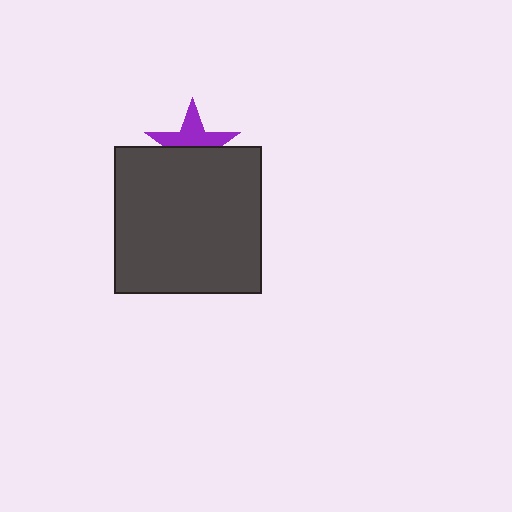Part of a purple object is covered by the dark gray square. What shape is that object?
It is a star.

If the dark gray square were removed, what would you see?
You would see the complete purple star.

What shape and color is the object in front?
The object in front is a dark gray square.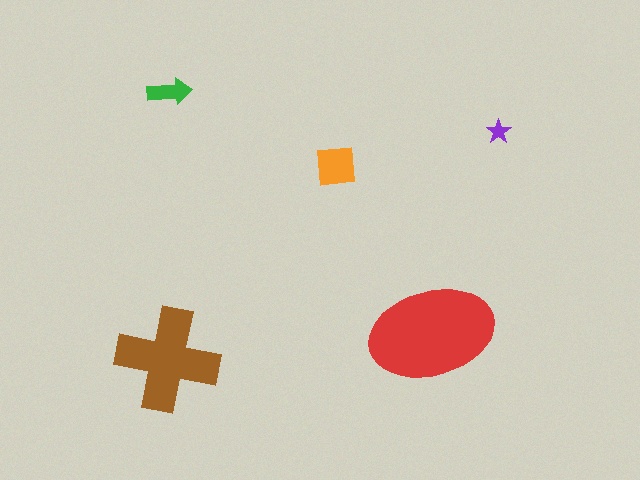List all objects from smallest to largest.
The purple star, the green arrow, the orange square, the brown cross, the red ellipse.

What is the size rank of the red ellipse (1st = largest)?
1st.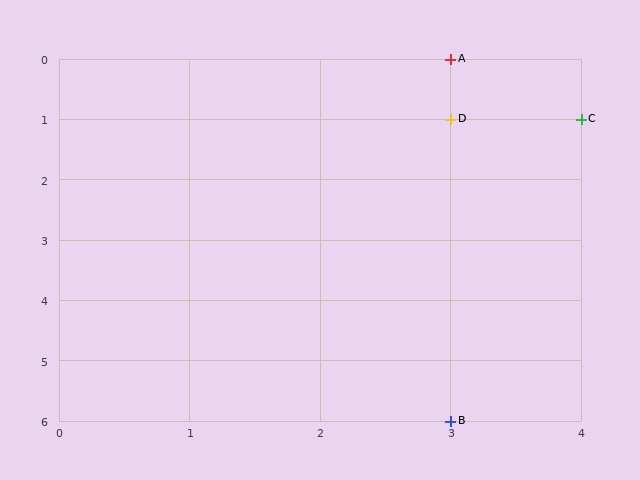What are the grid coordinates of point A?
Point A is at grid coordinates (3, 0).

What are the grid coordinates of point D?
Point D is at grid coordinates (3, 1).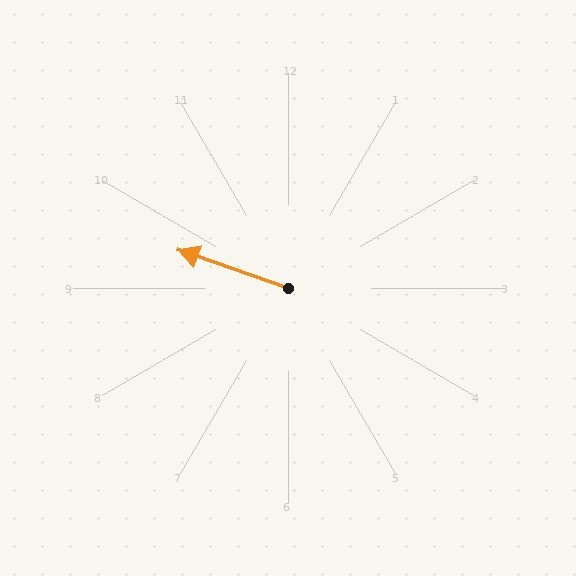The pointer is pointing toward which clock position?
Roughly 10 o'clock.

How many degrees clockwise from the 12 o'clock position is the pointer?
Approximately 289 degrees.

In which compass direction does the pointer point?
West.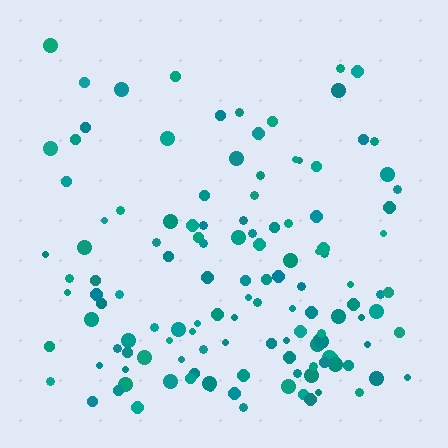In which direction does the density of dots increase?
From top to bottom, with the bottom side densest.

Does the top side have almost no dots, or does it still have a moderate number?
Still a moderate number, just noticeably fewer than the bottom.